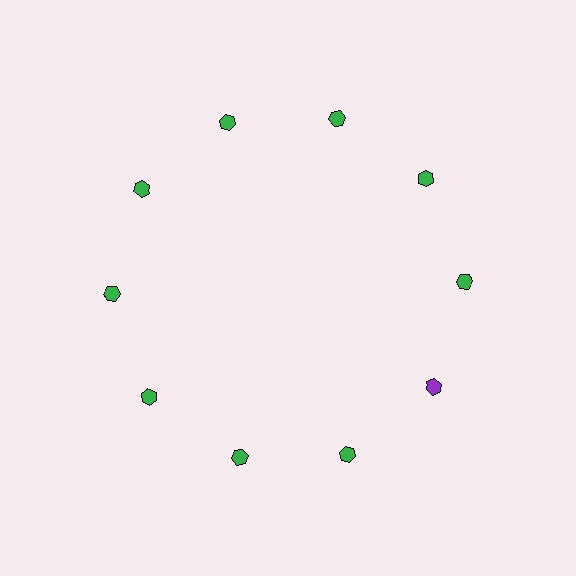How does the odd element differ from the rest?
It has a different color: purple instead of green.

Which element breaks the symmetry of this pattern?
The purple hexagon at roughly the 4 o'clock position breaks the symmetry. All other shapes are green hexagons.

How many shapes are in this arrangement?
There are 10 shapes arranged in a ring pattern.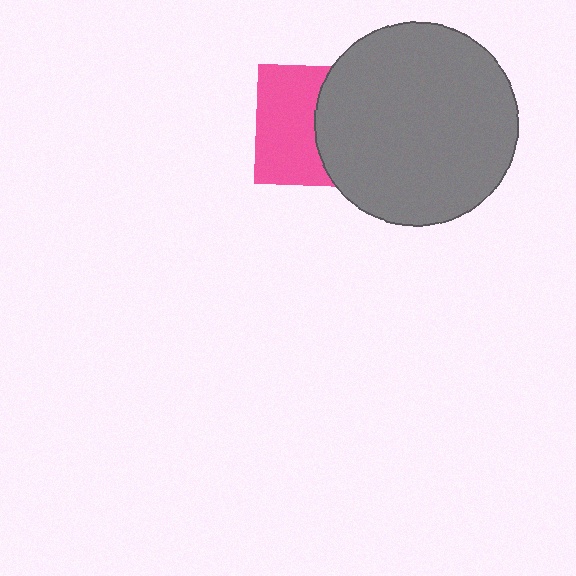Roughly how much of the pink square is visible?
About half of it is visible (roughly 54%).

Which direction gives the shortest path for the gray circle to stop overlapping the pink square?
Moving right gives the shortest separation.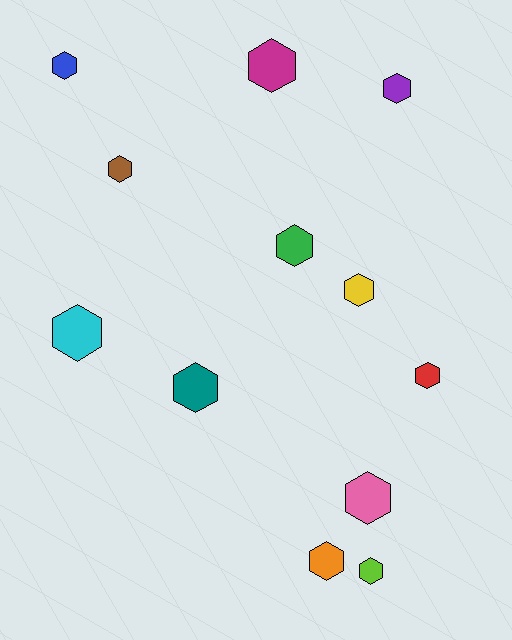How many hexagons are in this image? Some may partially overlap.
There are 12 hexagons.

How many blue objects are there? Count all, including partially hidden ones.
There is 1 blue object.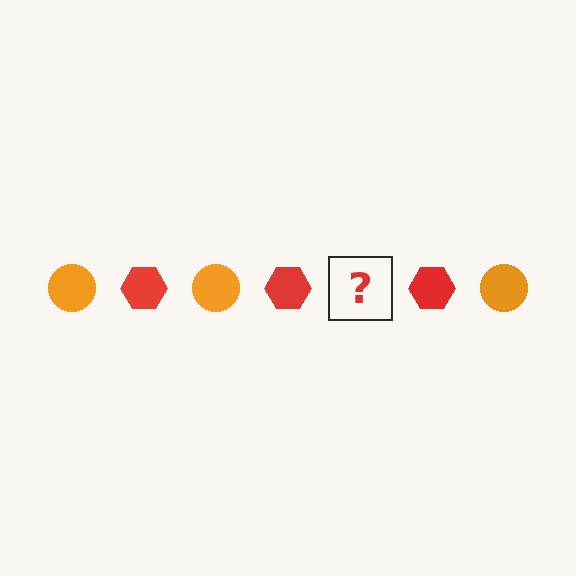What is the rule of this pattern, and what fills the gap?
The rule is that the pattern alternates between orange circle and red hexagon. The gap should be filled with an orange circle.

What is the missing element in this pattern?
The missing element is an orange circle.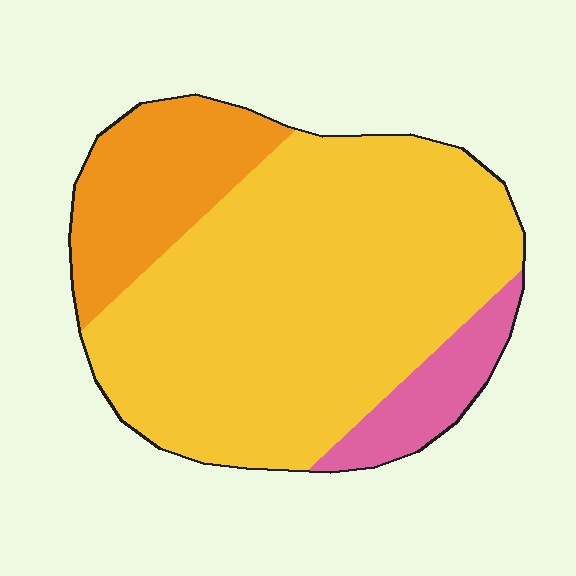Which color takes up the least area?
Pink, at roughly 10%.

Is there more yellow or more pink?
Yellow.